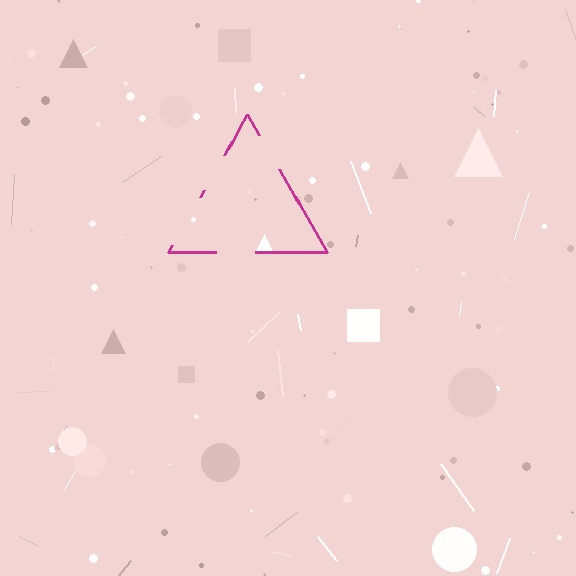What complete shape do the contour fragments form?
The contour fragments form a triangle.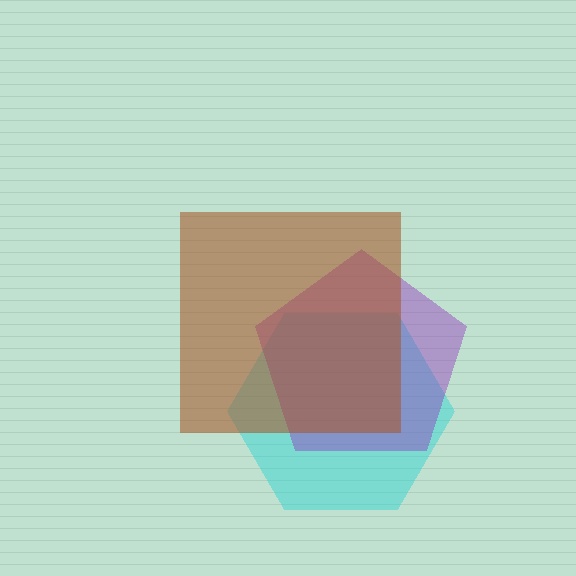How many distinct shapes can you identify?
There are 3 distinct shapes: a cyan hexagon, a purple pentagon, a brown square.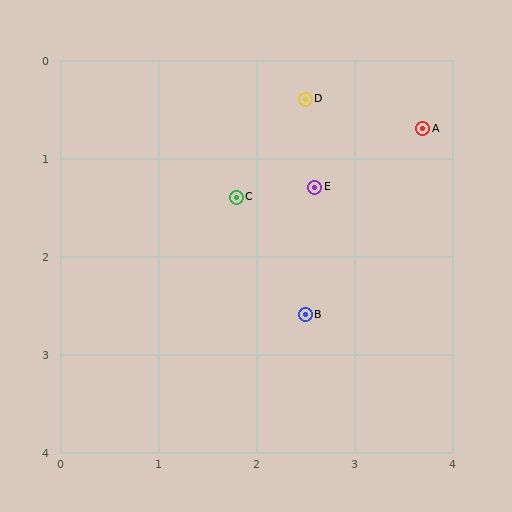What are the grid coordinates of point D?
Point D is at approximately (2.5, 0.4).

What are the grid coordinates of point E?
Point E is at approximately (2.6, 1.3).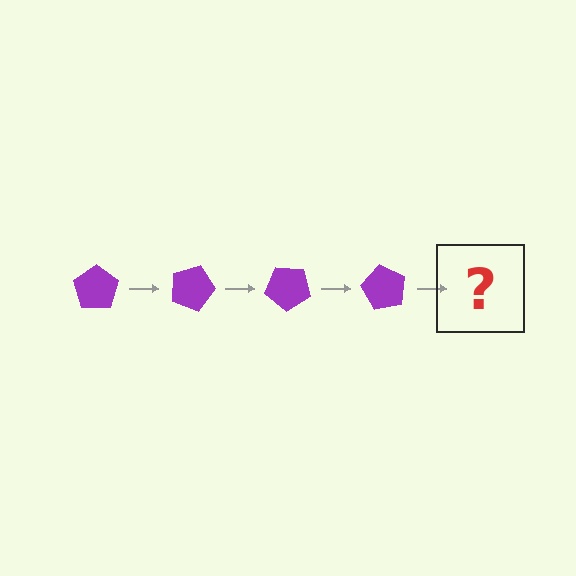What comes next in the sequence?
The next element should be a purple pentagon rotated 80 degrees.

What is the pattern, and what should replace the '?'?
The pattern is that the pentagon rotates 20 degrees each step. The '?' should be a purple pentagon rotated 80 degrees.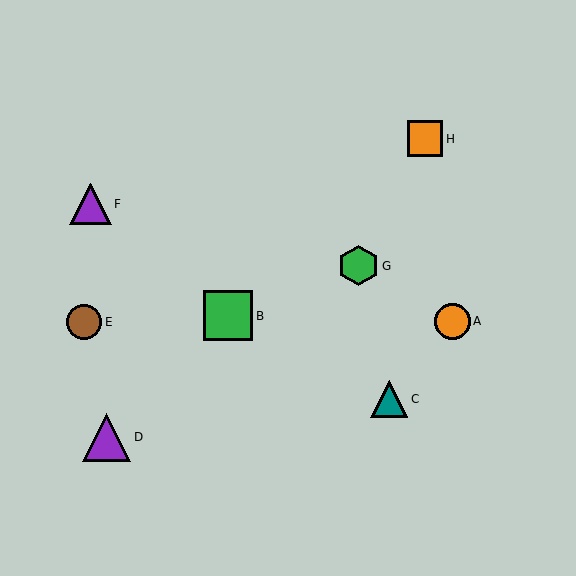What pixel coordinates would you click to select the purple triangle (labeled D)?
Click at (107, 437) to select the purple triangle D.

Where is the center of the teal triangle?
The center of the teal triangle is at (389, 399).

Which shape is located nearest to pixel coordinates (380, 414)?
The teal triangle (labeled C) at (389, 399) is nearest to that location.